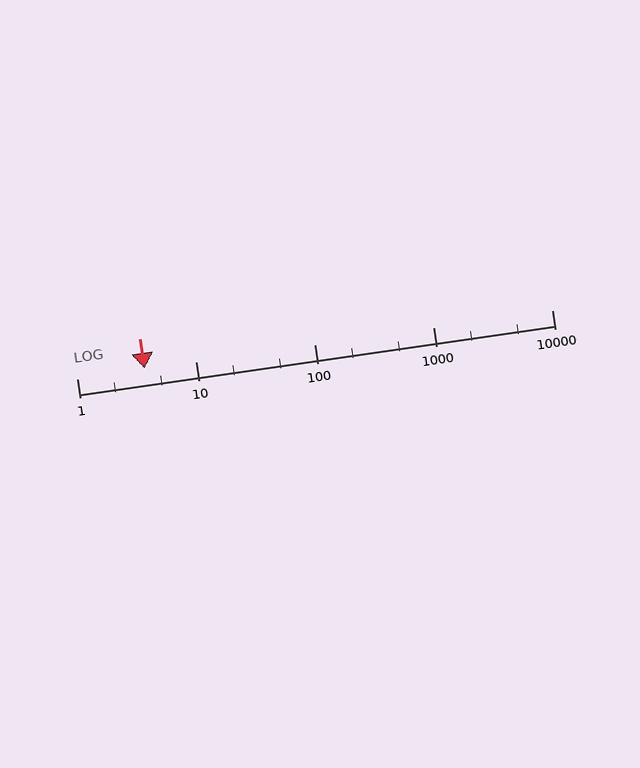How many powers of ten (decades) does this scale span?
The scale spans 4 decades, from 1 to 10000.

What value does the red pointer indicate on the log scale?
The pointer indicates approximately 3.7.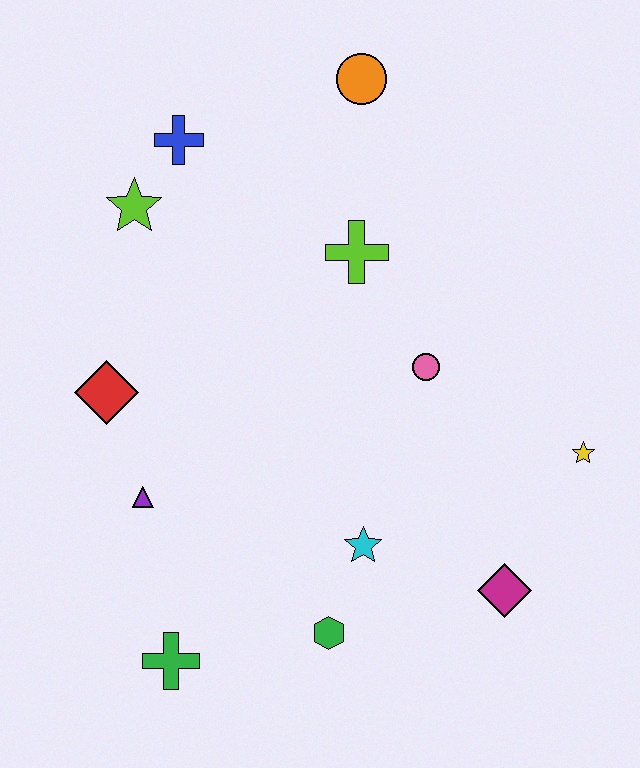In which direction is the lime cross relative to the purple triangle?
The lime cross is above the purple triangle.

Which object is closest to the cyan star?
The green hexagon is closest to the cyan star.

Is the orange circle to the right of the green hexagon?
Yes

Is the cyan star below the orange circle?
Yes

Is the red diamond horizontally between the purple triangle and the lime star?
No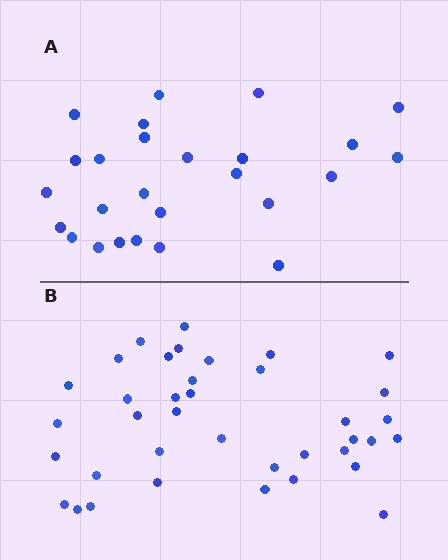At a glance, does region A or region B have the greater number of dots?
Region B (the bottom region) has more dots.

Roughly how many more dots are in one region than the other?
Region B has roughly 12 or so more dots than region A.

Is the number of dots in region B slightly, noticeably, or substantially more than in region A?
Region B has substantially more. The ratio is roughly 1.5 to 1.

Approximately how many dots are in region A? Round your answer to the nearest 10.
About 30 dots. (The exact count is 26, which rounds to 30.)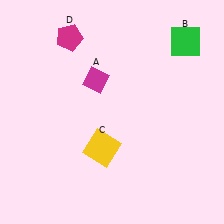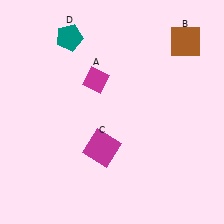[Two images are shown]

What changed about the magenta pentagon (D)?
In Image 1, D is magenta. In Image 2, it changed to teal.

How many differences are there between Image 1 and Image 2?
There are 3 differences between the two images.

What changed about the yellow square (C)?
In Image 1, C is yellow. In Image 2, it changed to magenta.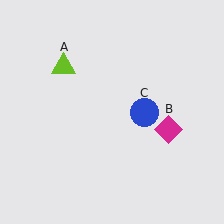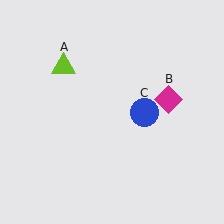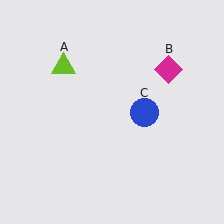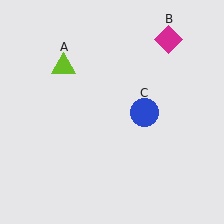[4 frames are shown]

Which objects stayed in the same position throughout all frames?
Lime triangle (object A) and blue circle (object C) remained stationary.